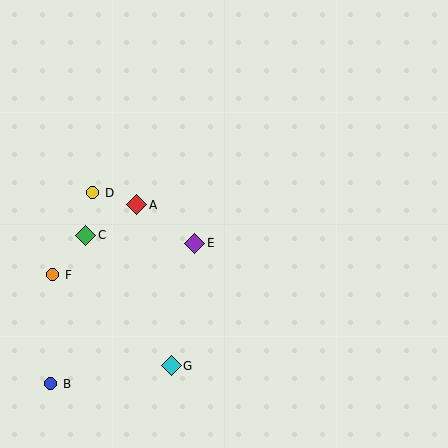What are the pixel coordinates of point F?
Point F is at (53, 275).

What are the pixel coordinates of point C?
Point C is at (86, 235).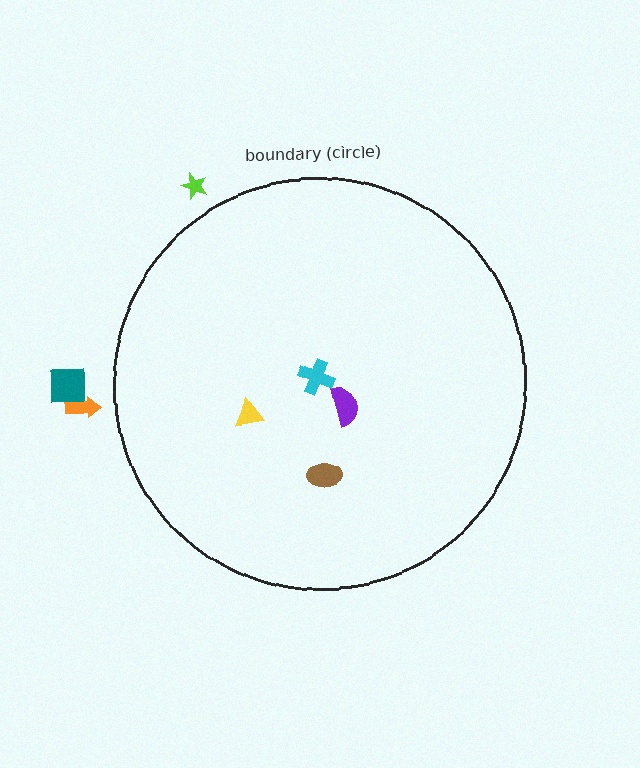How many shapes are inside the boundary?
4 inside, 3 outside.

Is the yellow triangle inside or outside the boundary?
Inside.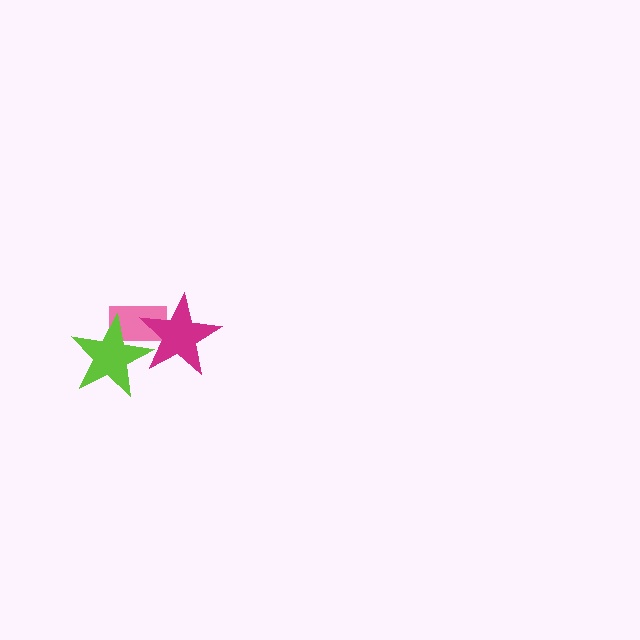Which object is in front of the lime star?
The magenta star is in front of the lime star.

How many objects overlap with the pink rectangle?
2 objects overlap with the pink rectangle.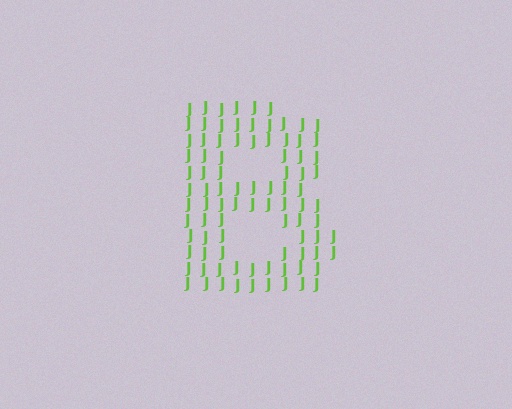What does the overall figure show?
The overall figure shows the letter B.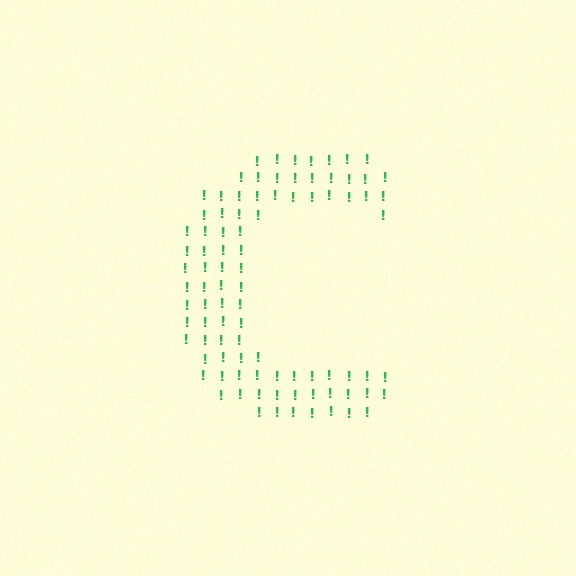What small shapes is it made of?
It is made of small exclamation marks.